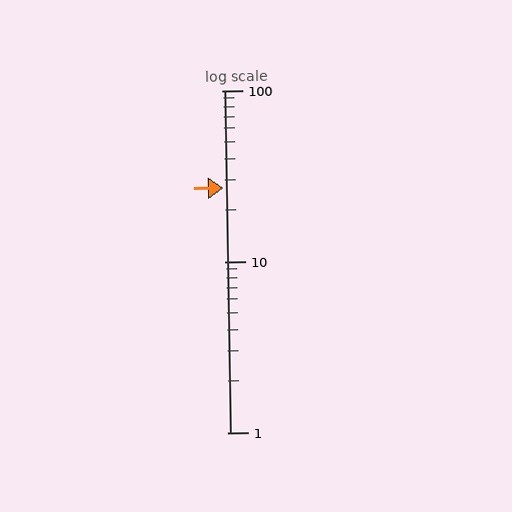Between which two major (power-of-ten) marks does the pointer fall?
The pointer is between 10 and 100.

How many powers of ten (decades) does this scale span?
The scale spans 2 decades, from 1 to 100.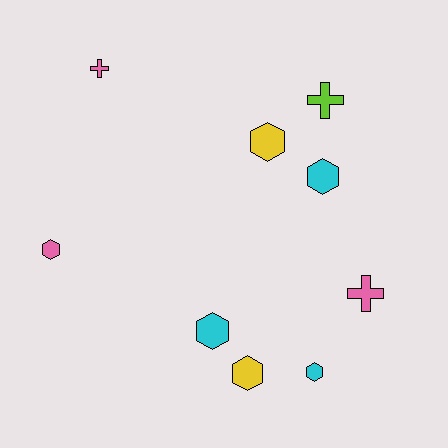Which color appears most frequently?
Pink, with 3 objects.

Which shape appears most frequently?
Hexagon, with 6 objects.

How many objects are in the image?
There are 9 objects.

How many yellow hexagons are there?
There are 2 yellow hexagons.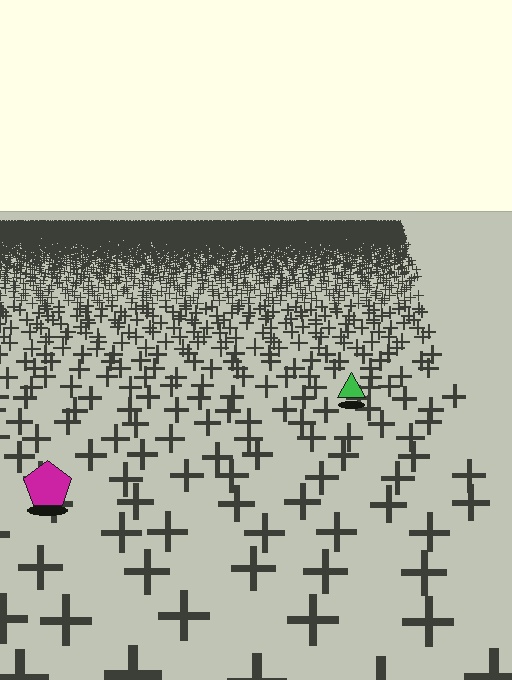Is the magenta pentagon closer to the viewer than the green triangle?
Yes. The magenta pentagon is closer — you can tell from the texture gradient: the ground texture is coarser near it.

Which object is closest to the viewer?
The magenta pentagon is closest. The texture marks near it are larger and more spread out.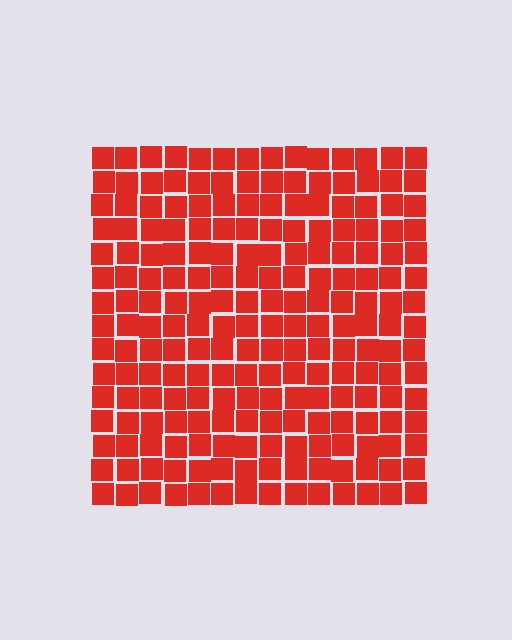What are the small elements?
The small elements are squares.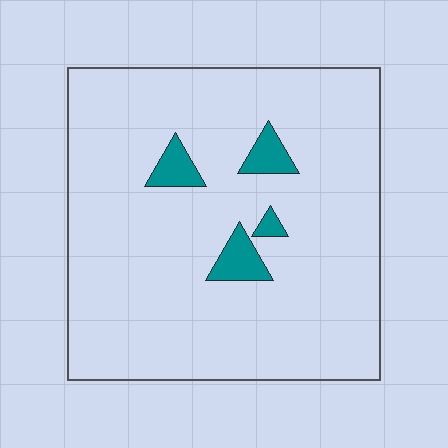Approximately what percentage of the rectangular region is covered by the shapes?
Approximately 5%.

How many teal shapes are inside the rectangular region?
4.